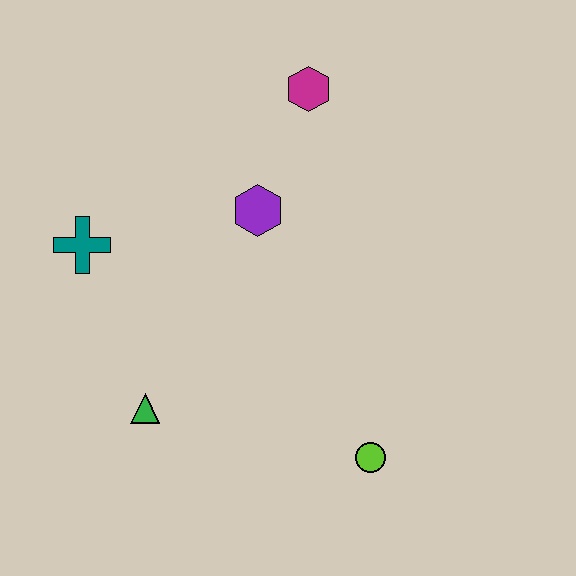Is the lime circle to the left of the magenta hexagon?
No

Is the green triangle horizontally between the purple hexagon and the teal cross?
Yes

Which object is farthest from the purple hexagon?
The lime circle is farthest from the purple hexagon.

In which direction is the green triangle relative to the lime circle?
The green triangle is to the left of the lime circle.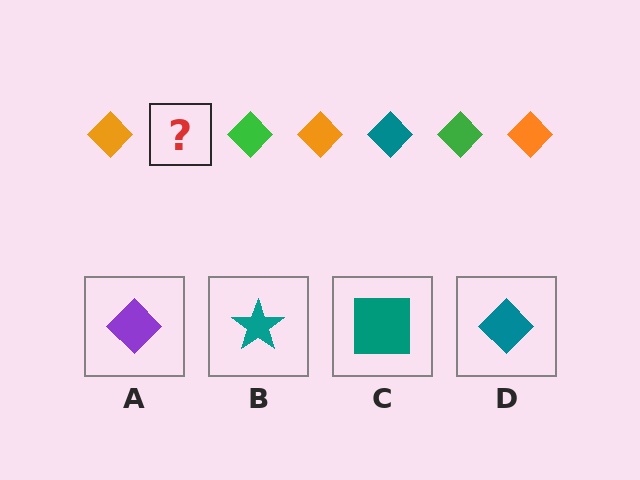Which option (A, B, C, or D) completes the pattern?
D.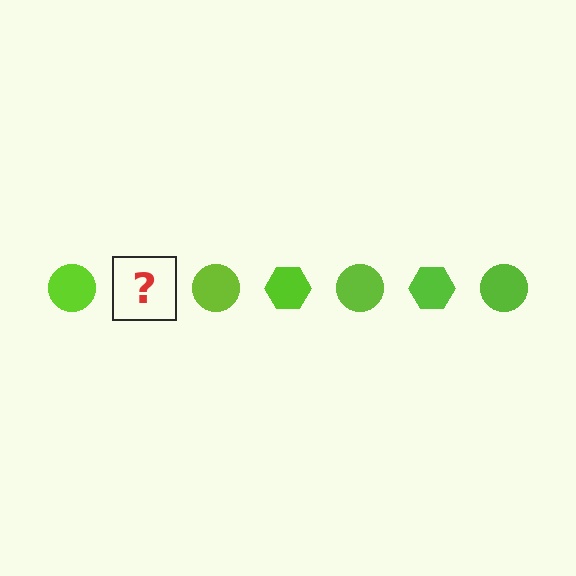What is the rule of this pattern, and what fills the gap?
The rule is that the pattern cycles through circle, hexagon shapes in lime. The gap should be filled with a lime hexagon.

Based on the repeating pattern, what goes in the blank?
The blank should be a lime hexagon.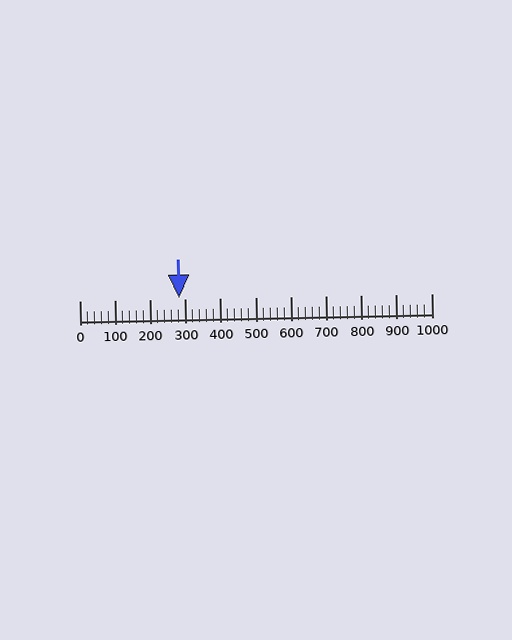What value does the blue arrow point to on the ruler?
The blue arrow points to approximately 282.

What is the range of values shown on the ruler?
The ruler shows values from 0 to 1000.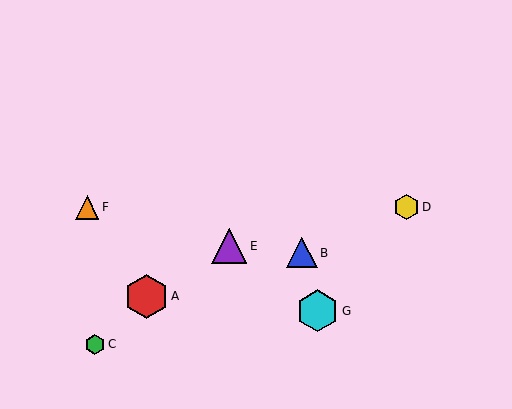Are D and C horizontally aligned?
No, D is at y≈207 and C is at y≈344.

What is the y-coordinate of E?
Object E is at y≈246.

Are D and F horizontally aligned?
Yes, both are at y≈207.